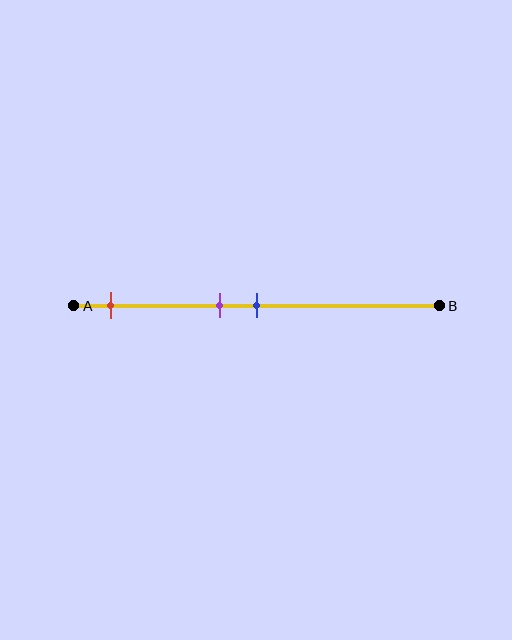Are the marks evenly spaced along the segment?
No, the marks are not evenly spaced.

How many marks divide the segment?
There are 3 marks dividing the segment.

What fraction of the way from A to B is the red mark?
The red mark is approximately 10% (0.1) of the way from A to B.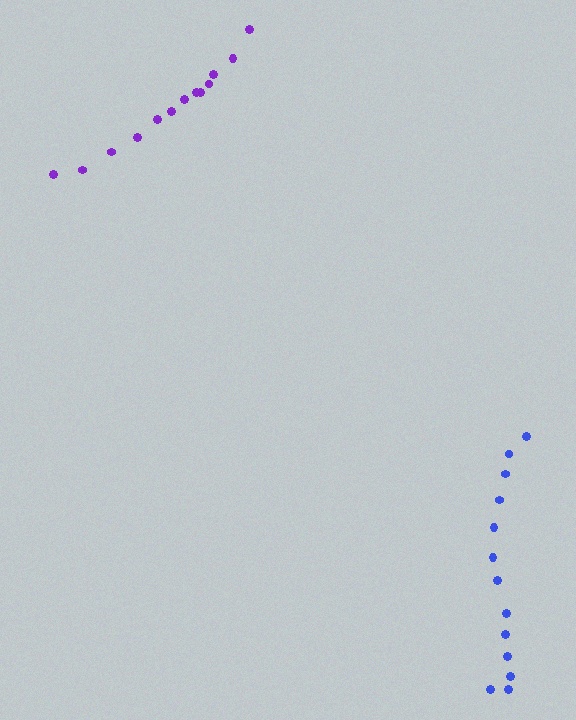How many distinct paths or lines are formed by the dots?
There are 2 distinct paths.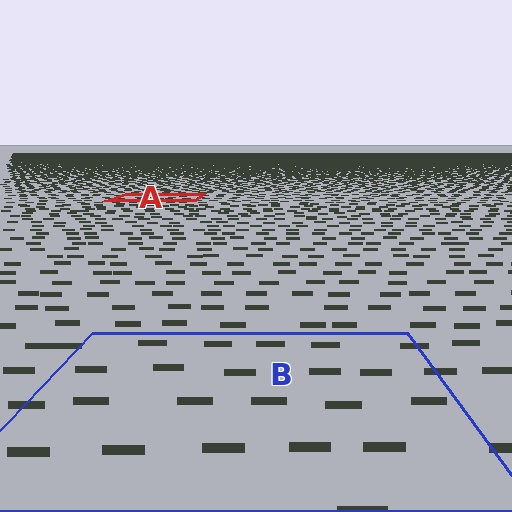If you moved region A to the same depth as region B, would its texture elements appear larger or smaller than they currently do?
They would appear larger. At a closer depth, the same texture elements are projected at a bigger on-screen size.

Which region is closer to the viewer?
Region B is closer. The texture elements there are larger and more spread out.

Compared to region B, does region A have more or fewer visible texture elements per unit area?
Region A has more texture elements per unit area — they are packed more densely because it is farther away.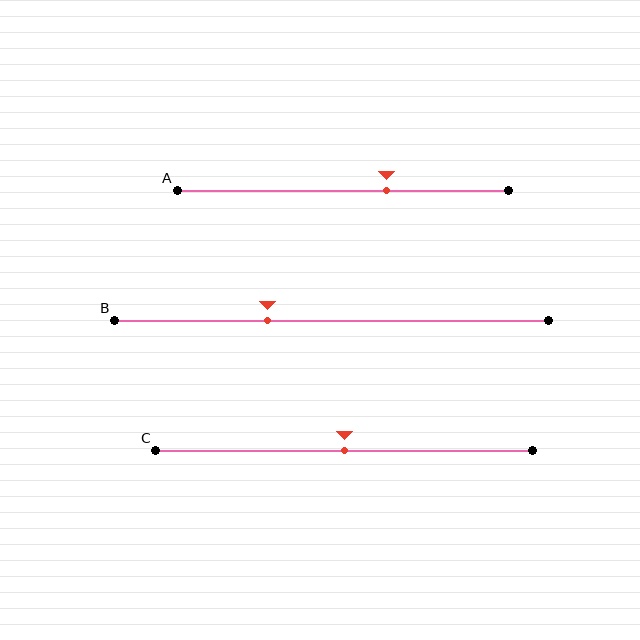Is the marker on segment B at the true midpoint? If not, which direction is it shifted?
No, the marker on segment B is shifted to the left by about 15% of the segment length.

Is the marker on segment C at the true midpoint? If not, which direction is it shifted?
Yes, the marker on segment C is at the true midpoint.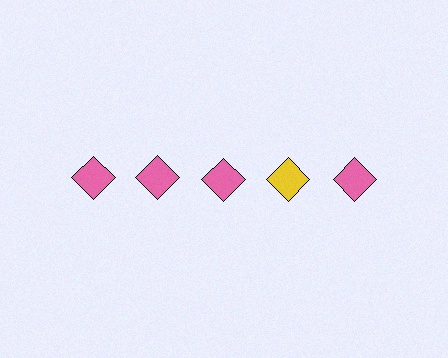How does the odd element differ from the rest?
It has a different color: yellow instead of pink.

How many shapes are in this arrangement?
There are 5 shapes arranged in a grid pattern.